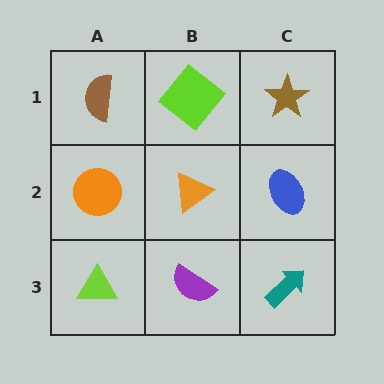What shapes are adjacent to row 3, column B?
An orange triangle (row 2, column B), a lime triangle (row 3, column A), a teal arrow (row 3, column C).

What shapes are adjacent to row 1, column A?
An orange circle (row 2, column A), a lime diamond (row 1, column B).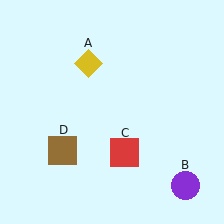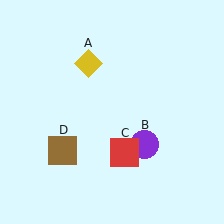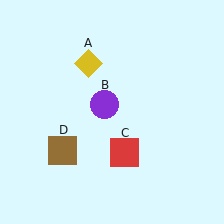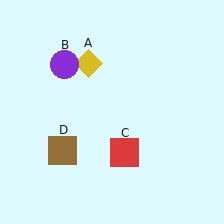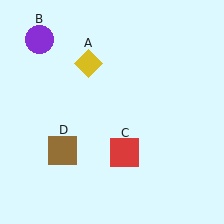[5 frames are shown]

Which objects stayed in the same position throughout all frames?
Yellow diamond (object A) and red square (object C) and brown square (object D) remained stationary.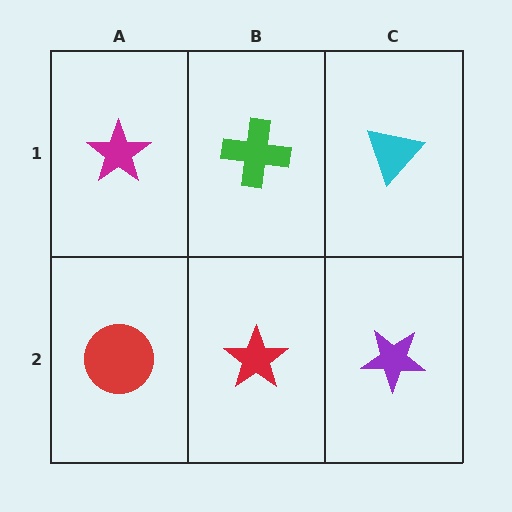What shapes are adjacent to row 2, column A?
A magenta star (row 1, column A), a red star (row 2, column B).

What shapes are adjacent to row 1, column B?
A red star (row 2, column B), a magenta star (row 1, column A), a cyan triangle (row 1, column C).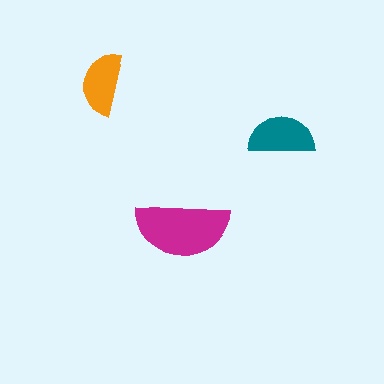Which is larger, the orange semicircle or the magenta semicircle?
The magenta one.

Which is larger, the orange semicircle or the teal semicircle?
The teal one.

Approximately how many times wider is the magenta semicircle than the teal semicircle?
About 1.5 times wider.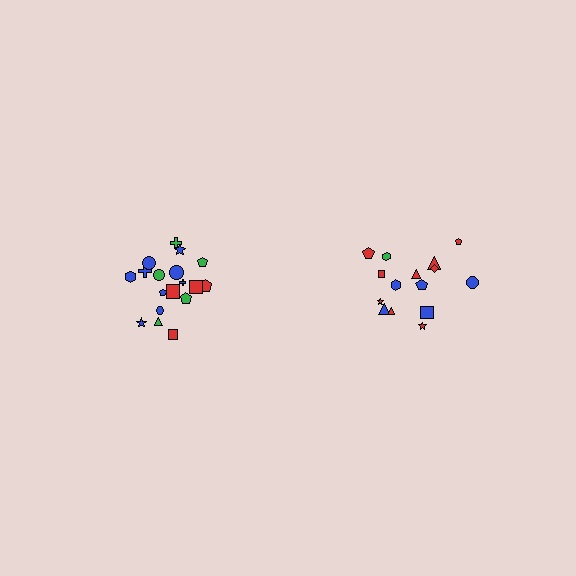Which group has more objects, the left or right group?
The left group.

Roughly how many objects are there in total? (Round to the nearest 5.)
Roughly 35 objects in total.